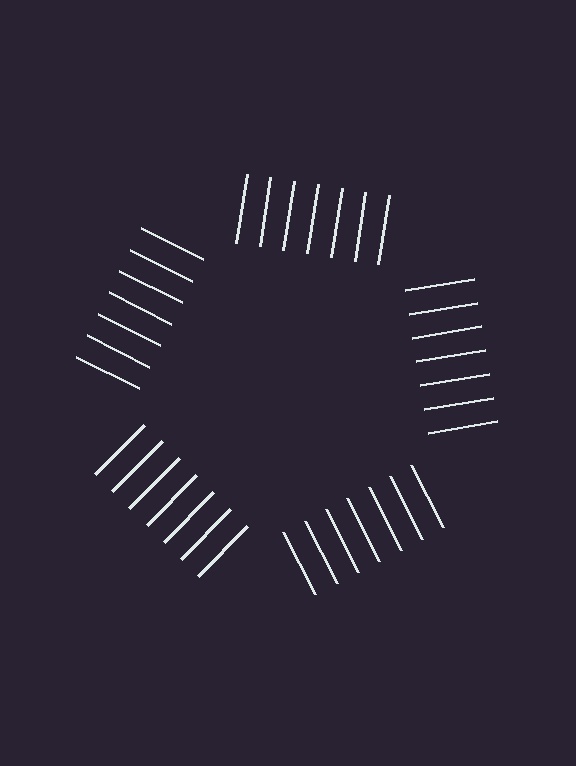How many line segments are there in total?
35 — 7 along each of the 5 edges.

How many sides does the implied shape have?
5 sides — the line-ends trace a pentagon.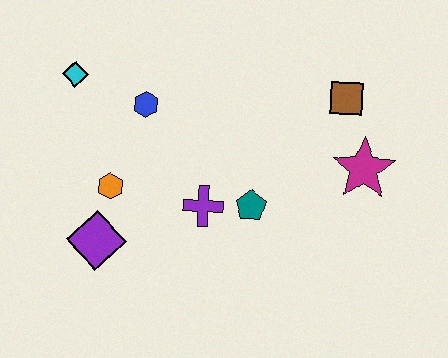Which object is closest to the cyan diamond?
The blue hexagon is closest to the cyan diamond.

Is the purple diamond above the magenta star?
No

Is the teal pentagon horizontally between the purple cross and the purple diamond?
No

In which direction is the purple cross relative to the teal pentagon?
The purple cross is to the left of the teal pentagon.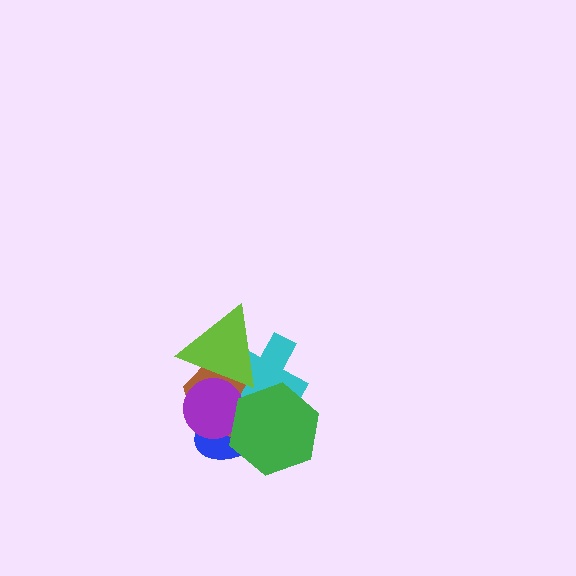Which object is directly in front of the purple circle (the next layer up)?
The lime triangle is directly in front of the purple circle.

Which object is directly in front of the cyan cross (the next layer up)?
The purple circle is directly in front of the cyan cross.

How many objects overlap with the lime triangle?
4 objects overlap with the lime triangle.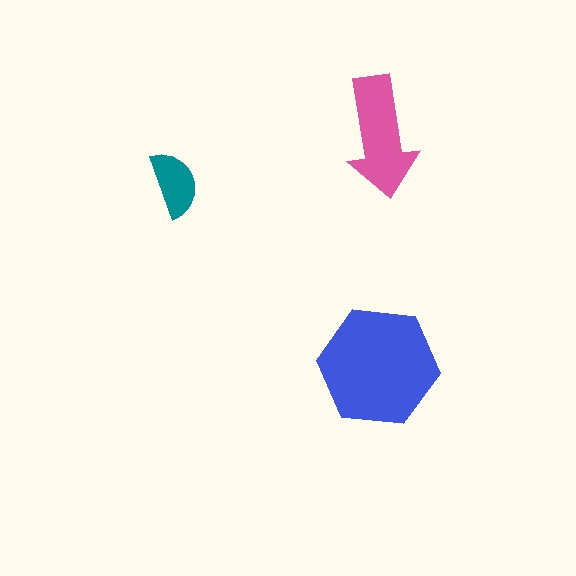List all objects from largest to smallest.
The blue hexagon, the pink arrow, the teal semicircle.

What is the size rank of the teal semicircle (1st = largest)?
3rd.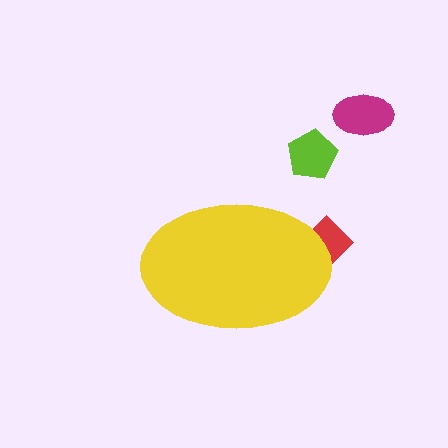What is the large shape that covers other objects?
A yellow ellipse.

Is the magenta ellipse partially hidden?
No, the magenta ellipse is fully visible.